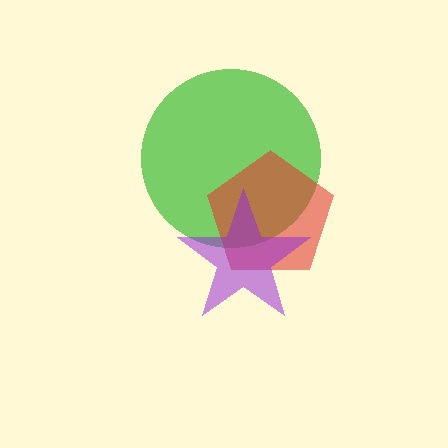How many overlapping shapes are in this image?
There are 3 overlapping shapes in the image.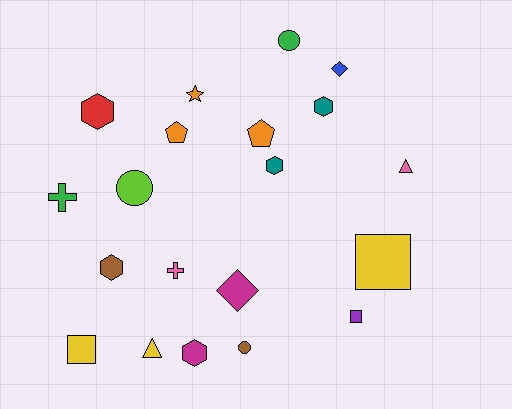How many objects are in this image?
There are 20 objects.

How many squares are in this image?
There are 3 squares.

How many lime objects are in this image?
There is 1 lime object.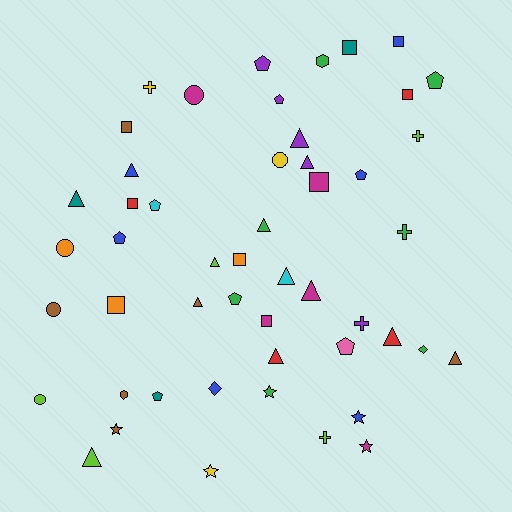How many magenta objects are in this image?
There are 5 magenta objects.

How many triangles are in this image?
There are 13 triangles.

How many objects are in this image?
There are 50 objects.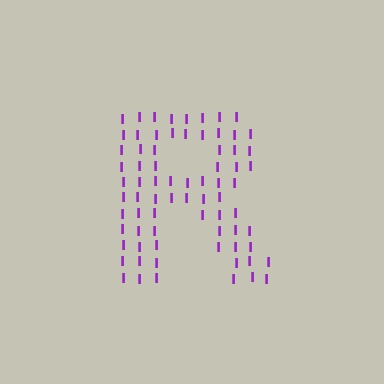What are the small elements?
The small elements are letter I's.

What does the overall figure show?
The overall figure shows the letter R.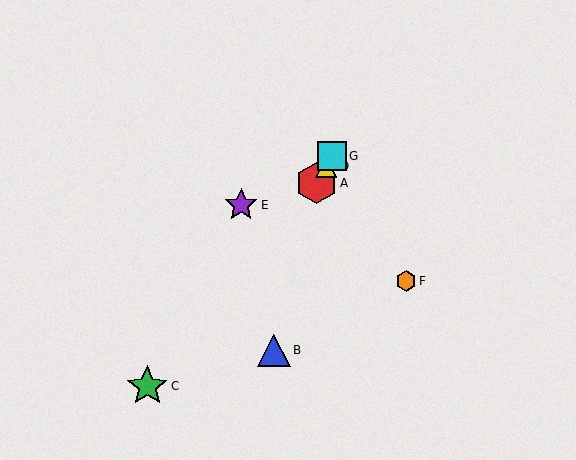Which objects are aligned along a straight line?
Objects A, D, G are aligned along a straight line.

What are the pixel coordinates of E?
Object E is at (241, 205).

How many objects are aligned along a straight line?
3 objects (A, D, G) are aligned along a straight line.